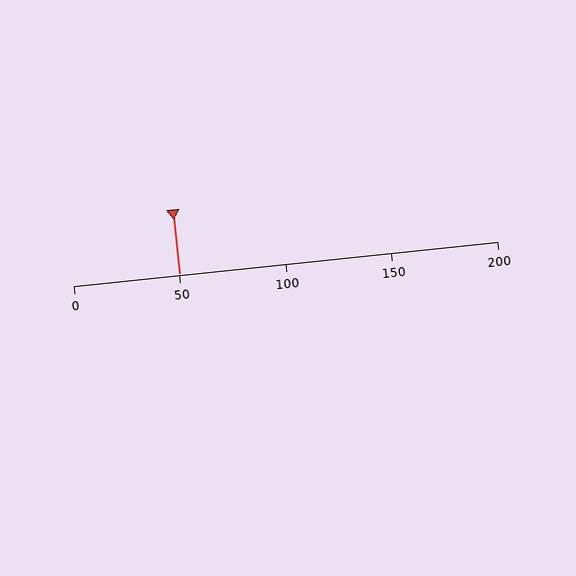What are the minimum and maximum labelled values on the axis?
The axis runs from 0 to 200.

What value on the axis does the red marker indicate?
The marker indicates approximately 50.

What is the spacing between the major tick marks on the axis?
The major ticks are spaced 50 apart.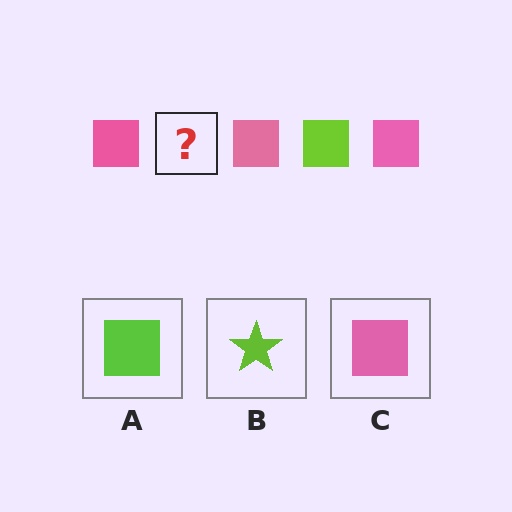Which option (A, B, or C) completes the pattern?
A.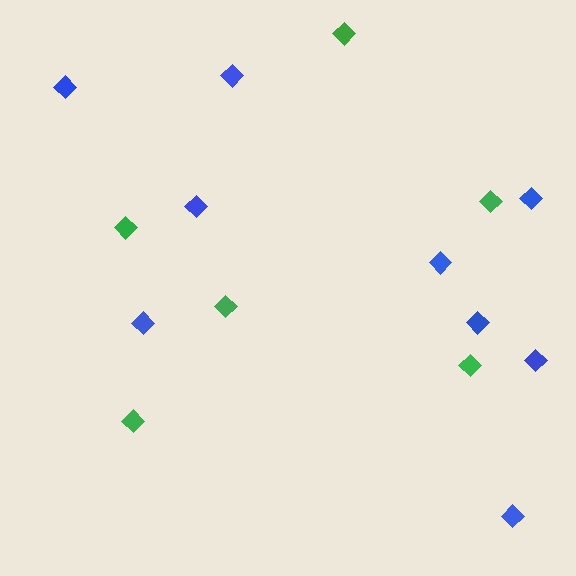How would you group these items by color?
There are 2 groups: one group of green diamonds (6) and one group of blue diamonds (9).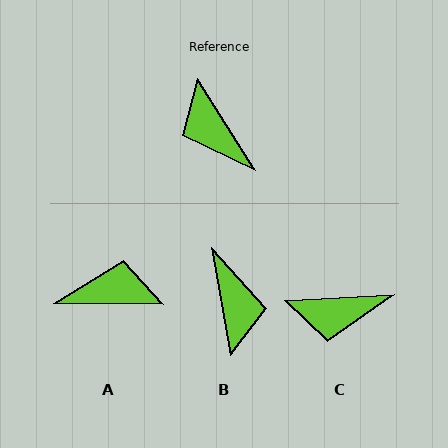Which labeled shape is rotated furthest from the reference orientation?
B, about 157 degrees away.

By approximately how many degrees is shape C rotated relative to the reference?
Approximately 61 degrees counter-clockwise.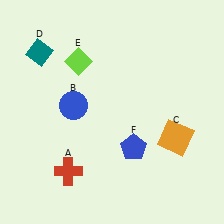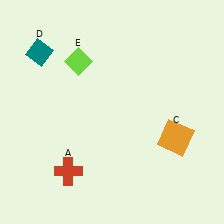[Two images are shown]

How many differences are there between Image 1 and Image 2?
There are 2 differences between the two images.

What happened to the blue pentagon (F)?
The blue pentagon (F) was removed in Image 2. It was in the bottom-right area of Image 1.